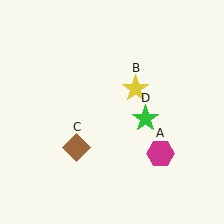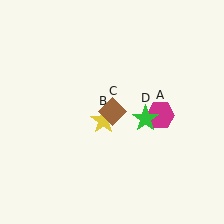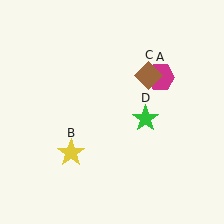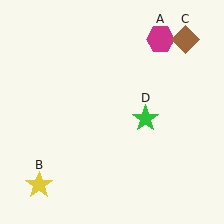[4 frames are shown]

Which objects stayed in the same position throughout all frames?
Green star (object D) remained stationary.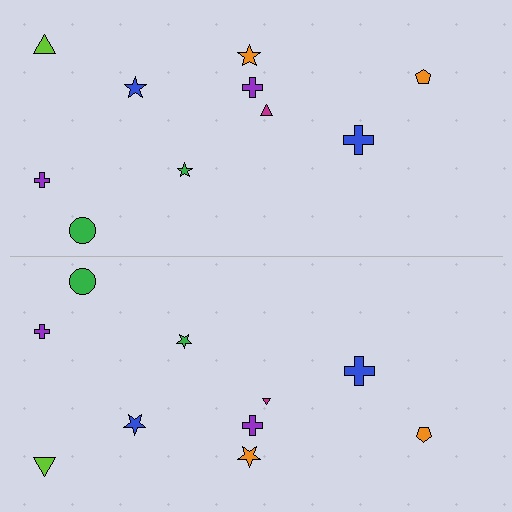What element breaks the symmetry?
The magenta triangle on the bottom side has a different size than its mirror counterpart.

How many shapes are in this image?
There are 20 shapes in this image.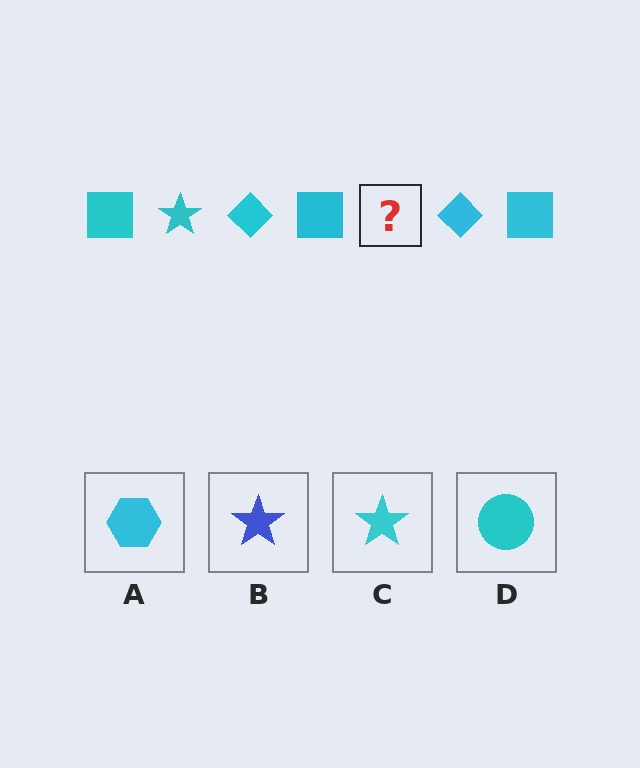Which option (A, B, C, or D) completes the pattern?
C.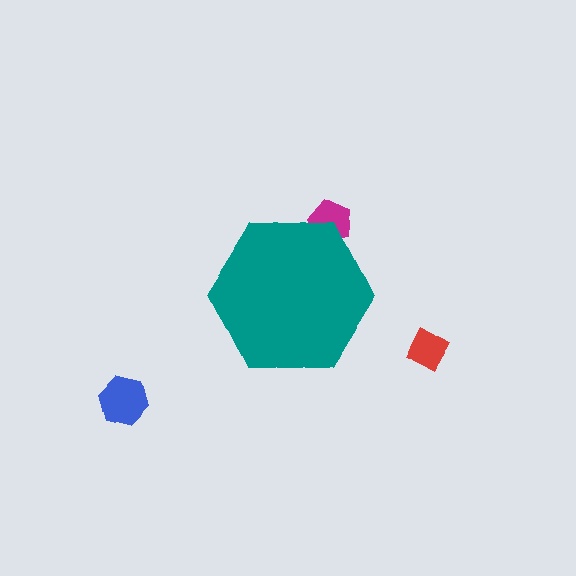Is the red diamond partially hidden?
No, the red diamond is fully visible.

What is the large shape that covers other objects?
A teal hexagon.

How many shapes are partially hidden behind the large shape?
1 shape is partially hidden.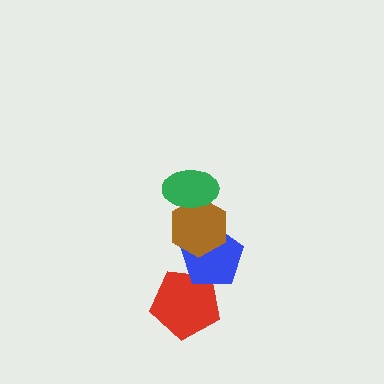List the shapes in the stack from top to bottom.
From top to bottom: the green ellipse, the brown hexagon, the blue pentagon, the red pentagon.